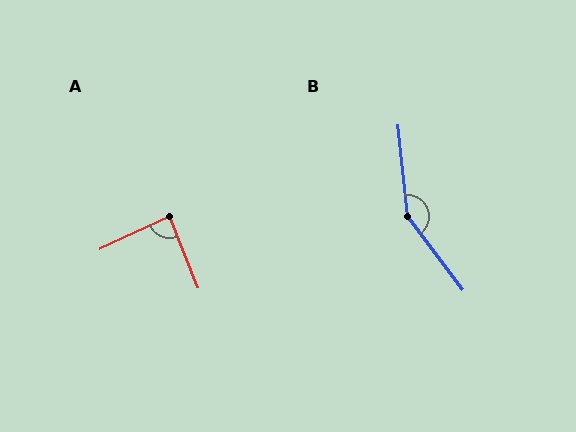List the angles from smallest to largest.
A (87°), B (149°).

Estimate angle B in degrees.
Approximately 149 degrees.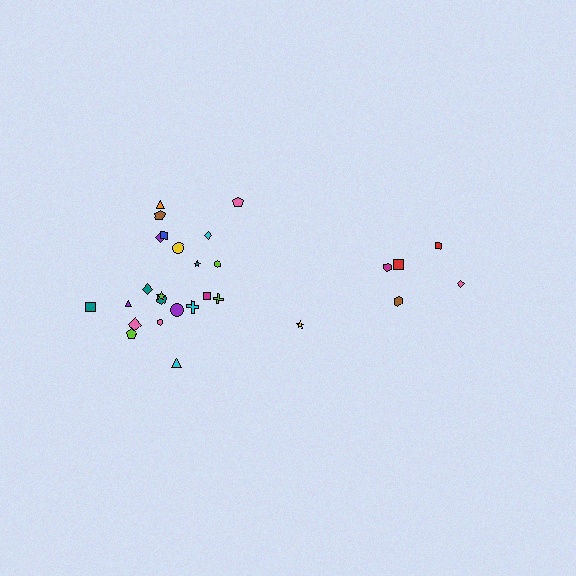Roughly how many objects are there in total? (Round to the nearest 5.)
Roughly 30 objects in total.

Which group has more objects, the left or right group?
The left group.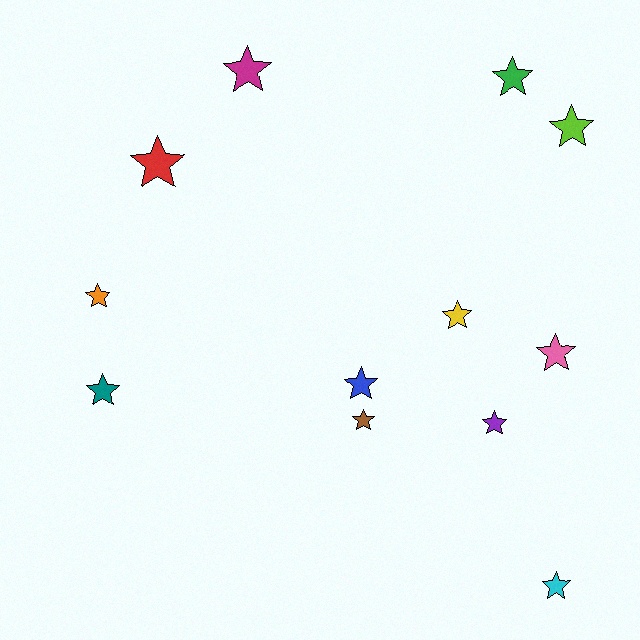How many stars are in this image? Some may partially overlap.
There are 12 stars.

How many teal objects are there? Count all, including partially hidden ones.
There is 1 teal object.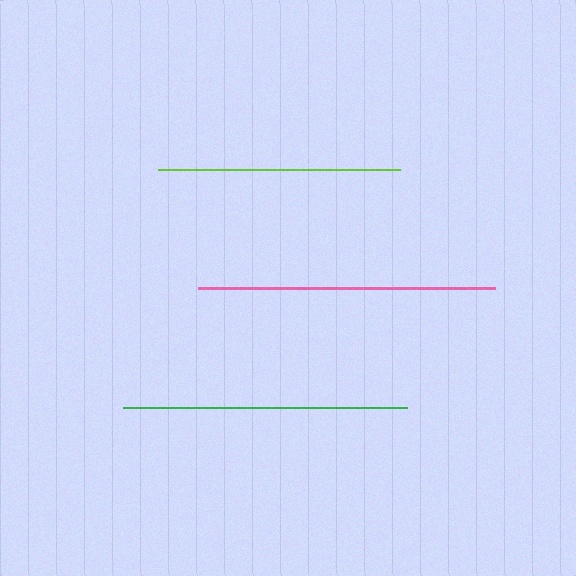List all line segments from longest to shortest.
From longest to shortest: pink, green, lime.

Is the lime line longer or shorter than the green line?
The green line is longer than the lime line.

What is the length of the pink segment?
The pink segment is approximately 297 pixels long.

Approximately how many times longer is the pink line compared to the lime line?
The pink line is approximately 1.2 times the length of the lime line.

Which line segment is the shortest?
The lime line is the shortest at approximately 242 pixels.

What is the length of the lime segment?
The lime segment is approximately 242 pixels long.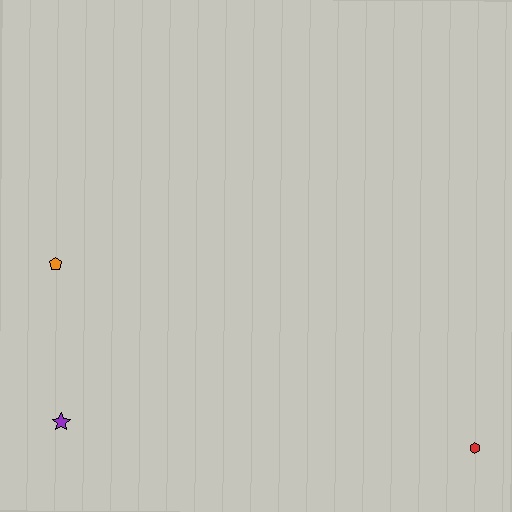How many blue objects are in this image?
There are no blue objects.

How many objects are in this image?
There are 3 objects.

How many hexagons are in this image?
There is 1 hexagon.